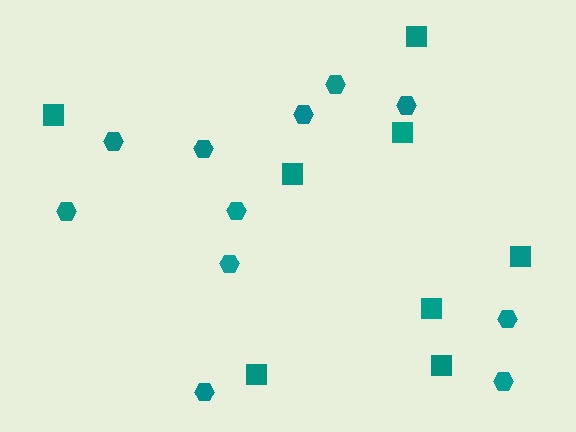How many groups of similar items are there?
There are 2 groups: one group of hexagons (11) and one group of squares (8).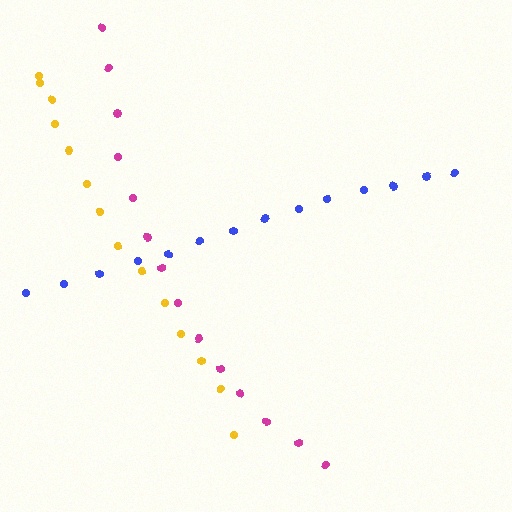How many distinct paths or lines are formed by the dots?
There are 3 distinct paths.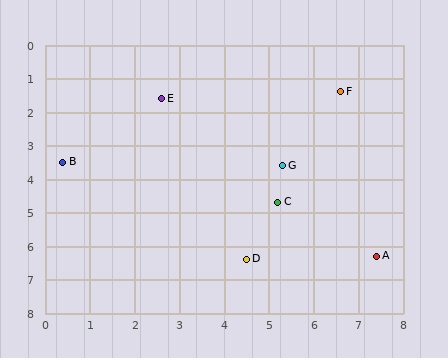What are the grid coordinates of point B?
Point B is at approximately (0.4, 3.5).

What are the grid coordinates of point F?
Point F is at approximately (6.6, 1.4).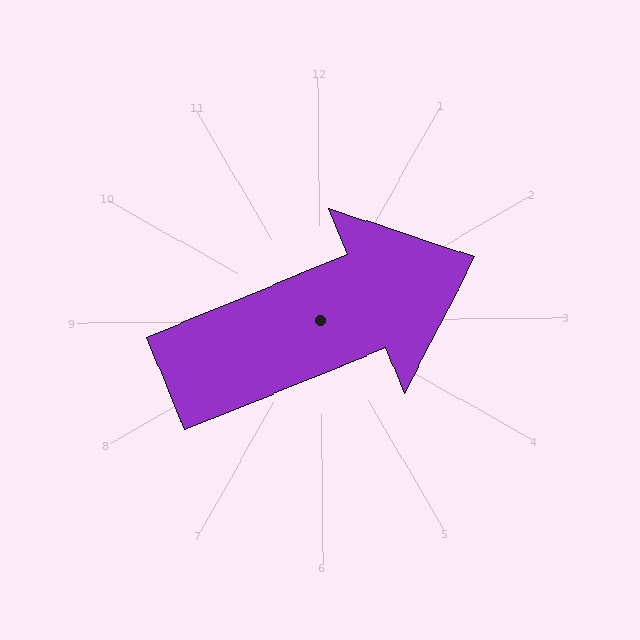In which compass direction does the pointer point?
East.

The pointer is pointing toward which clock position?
Roughly 2 o'clock.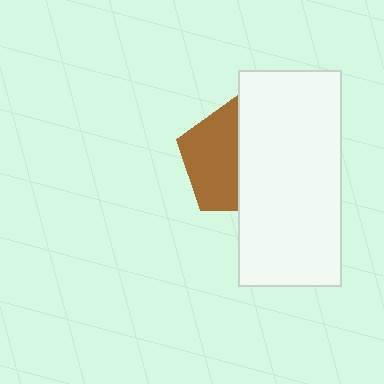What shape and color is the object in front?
The object in front is a white rectangle.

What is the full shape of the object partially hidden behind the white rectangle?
The partially hidden object is a brown pentagon.